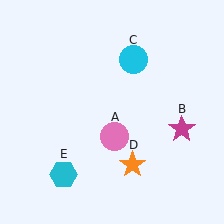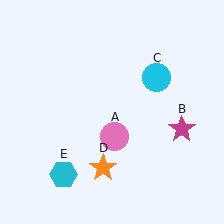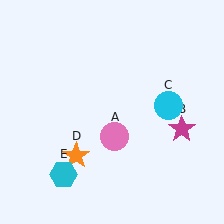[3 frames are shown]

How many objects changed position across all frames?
2 objects changed position: cyan circle (object C), orange star (object D).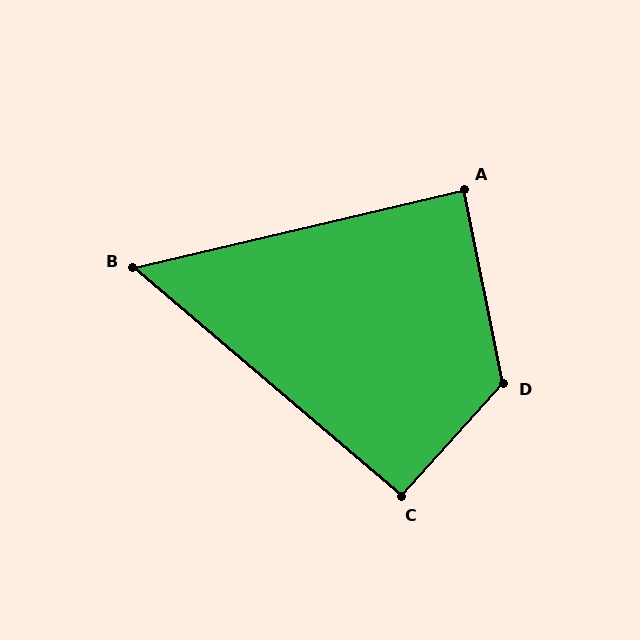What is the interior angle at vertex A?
Approximately 88 degrees (approximately right).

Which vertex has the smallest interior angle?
B, at approximately 54 degrees.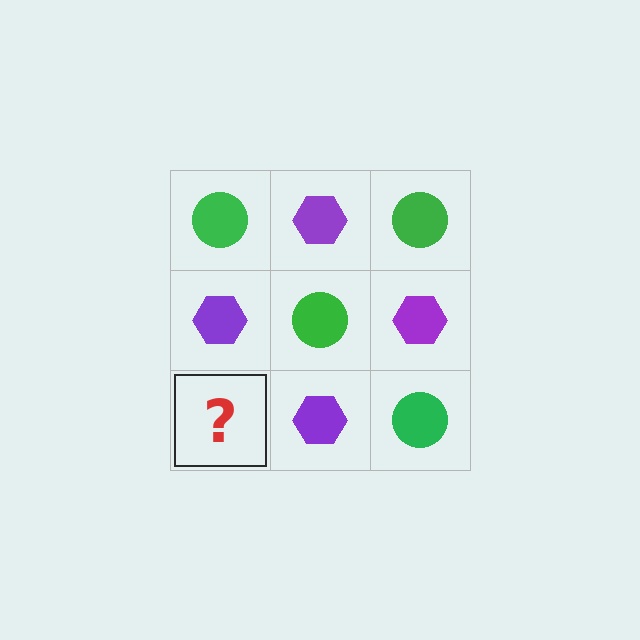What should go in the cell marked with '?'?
The missing cell should contain a green circle.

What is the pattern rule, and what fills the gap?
The rule is that it alternates green circle and purple hexagon in a checkerboard pattern. The gap should be filled with a green circle.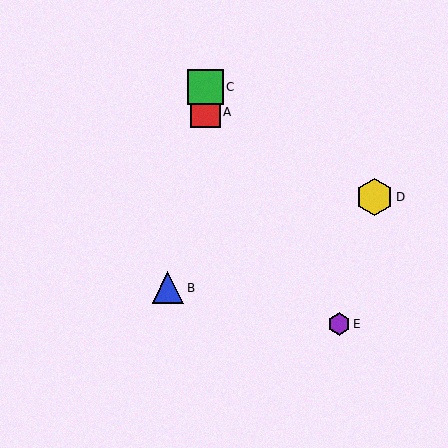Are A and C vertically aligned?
Yes, both are at x≈206.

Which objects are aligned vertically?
Objects A, C are aligned vertically.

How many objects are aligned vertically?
2 objects (A, C) are aligned vertically.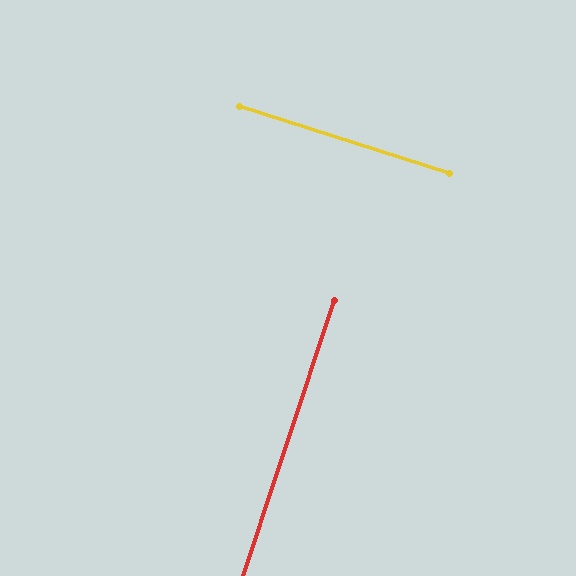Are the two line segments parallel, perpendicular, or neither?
Perpendicular — they meet at approximately 90°.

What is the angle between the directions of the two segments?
Approximately 90 degrees.